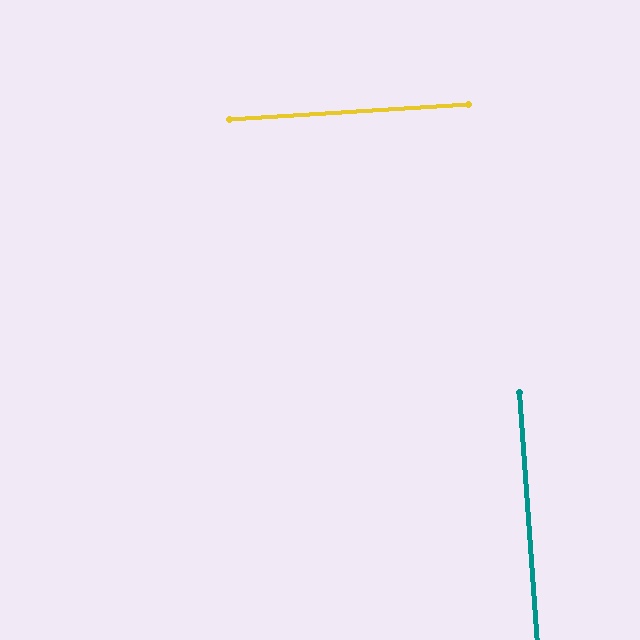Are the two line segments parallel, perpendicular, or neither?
Perpendicular — they meet at approximately 90°.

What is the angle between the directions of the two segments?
Approximately 90 degrees.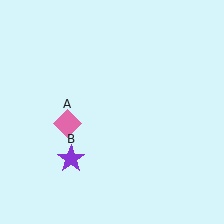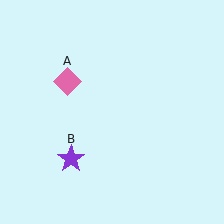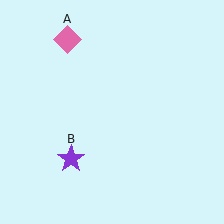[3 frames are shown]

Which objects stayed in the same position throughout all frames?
Purple star (object B) remained stationary.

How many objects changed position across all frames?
1 object changed position: pink diamond (object A).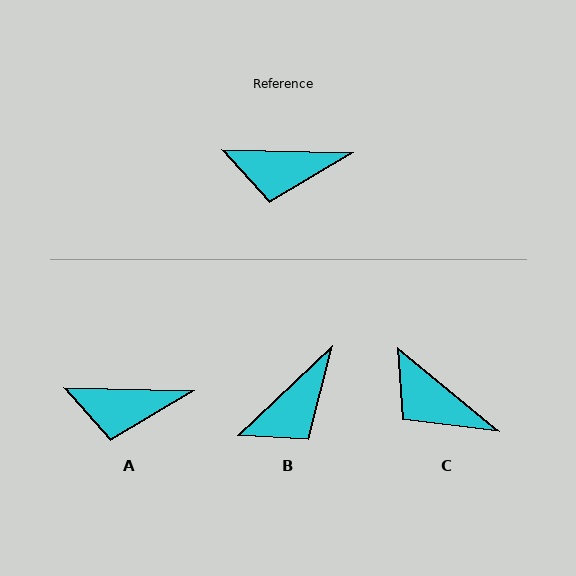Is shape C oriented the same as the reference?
No, it is off by about 38 degrees.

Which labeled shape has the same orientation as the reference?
A.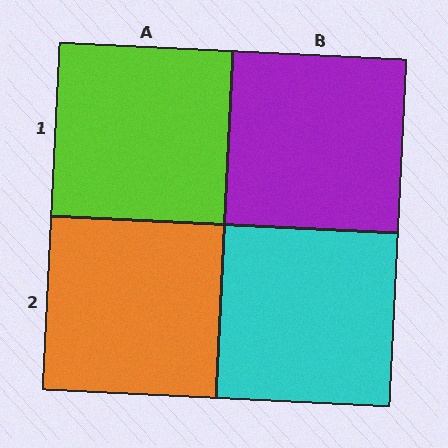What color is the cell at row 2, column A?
Orange.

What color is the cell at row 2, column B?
Cyan.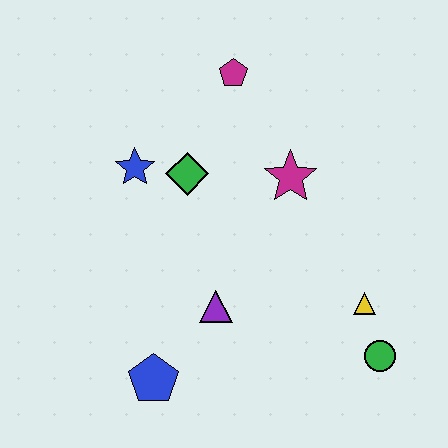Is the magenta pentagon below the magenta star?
No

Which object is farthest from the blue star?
The green circle is farthest from the blue star.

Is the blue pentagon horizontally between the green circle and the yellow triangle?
No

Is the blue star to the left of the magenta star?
Yes